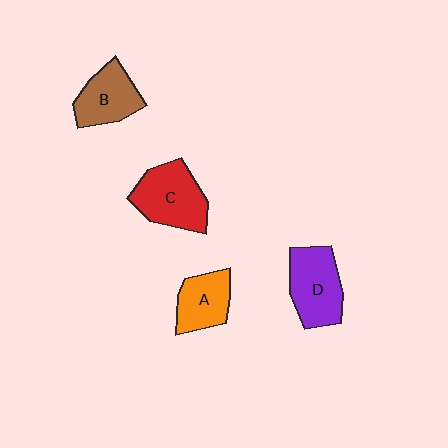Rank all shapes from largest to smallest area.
From largest to smallest: C (red), D (purple), B (brown), A (orange).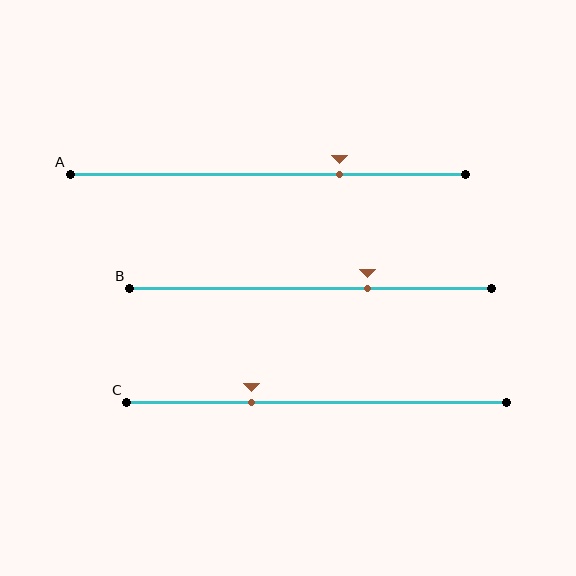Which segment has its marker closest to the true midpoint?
Segment B has its marker closest to the true midpoint.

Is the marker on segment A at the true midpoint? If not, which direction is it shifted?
No, the marker on segment A is shifted to the right by about 18% of the segment length.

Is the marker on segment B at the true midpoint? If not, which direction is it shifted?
No, the marker on segment B is shifted to the right by about 16% of the segment length.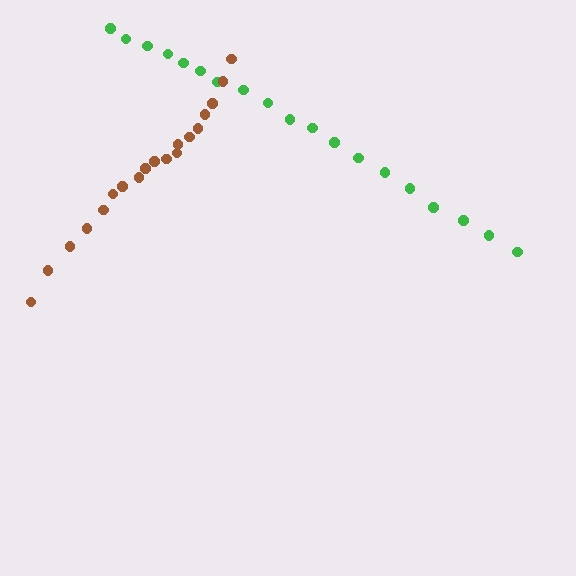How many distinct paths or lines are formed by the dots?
There are 2 distinct paths.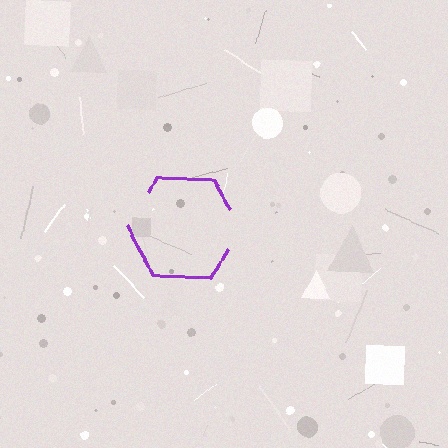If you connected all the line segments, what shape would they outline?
They would outline a hexagon.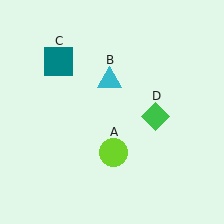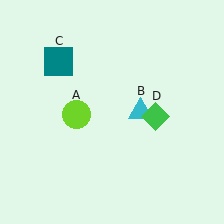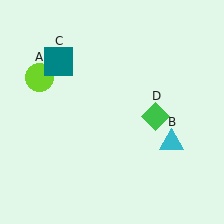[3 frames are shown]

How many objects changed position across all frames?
2 objects changed position: lime circle (object A), cyan triangle (object B).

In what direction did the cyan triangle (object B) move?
The cyan triangle (object B) moved down and to the right.